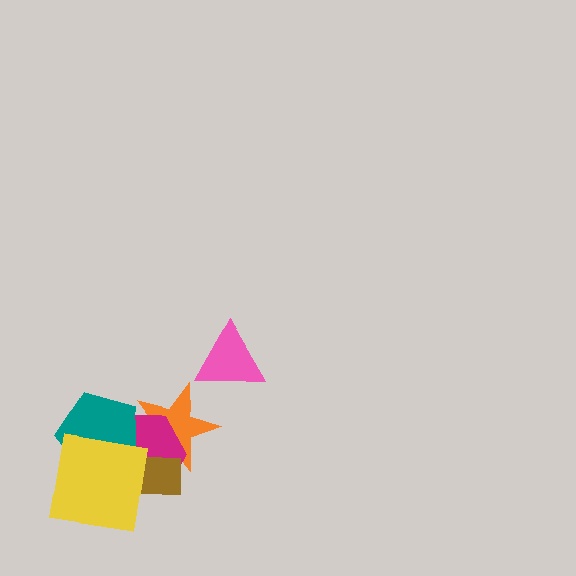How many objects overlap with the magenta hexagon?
4 objects overlap with the magenta hexagon.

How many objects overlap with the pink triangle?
0 objects overlap with the pink triangle.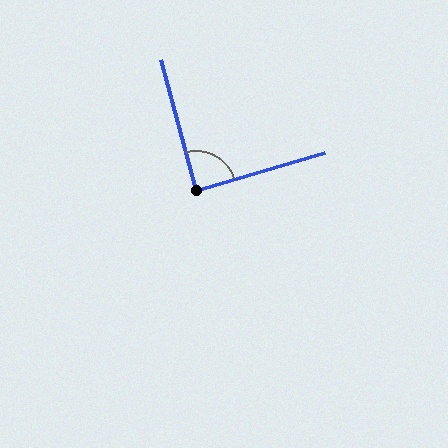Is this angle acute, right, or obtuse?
It is approximately a right angle.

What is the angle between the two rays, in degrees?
Approximately 88 degrees.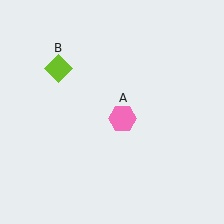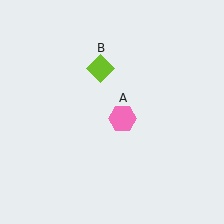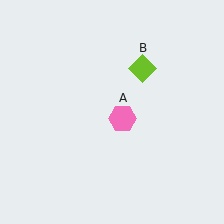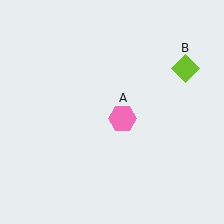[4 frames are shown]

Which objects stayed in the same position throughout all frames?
Pink hexagon (object A) remained stationary.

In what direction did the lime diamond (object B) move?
The lime diamond (object B) moved right.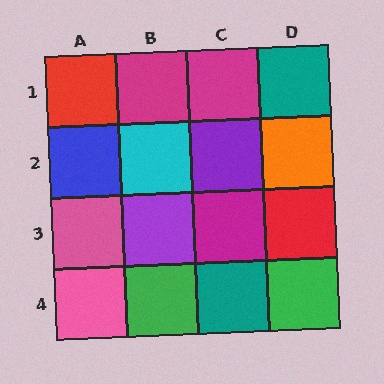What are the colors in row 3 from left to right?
Pink, purple, magenta, red.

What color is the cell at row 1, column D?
Teal.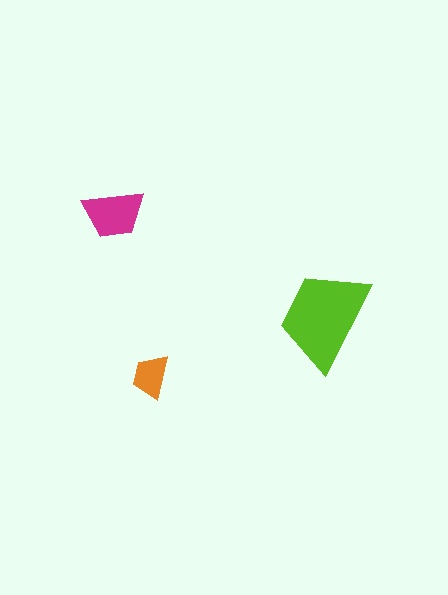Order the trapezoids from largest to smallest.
the lime one, the magenta one, the orange one.